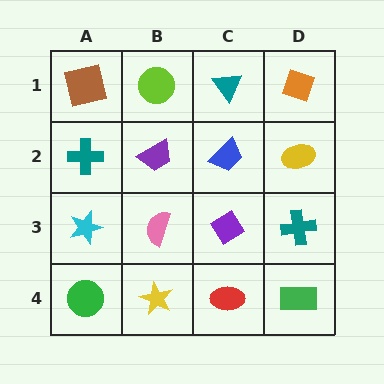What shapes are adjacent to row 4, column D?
A teal cross (row 3, column D), a red ellipse (row 4, column C).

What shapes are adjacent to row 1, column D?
A yellow ellipse (row 2, column D), a teal triangle (row 1, column C).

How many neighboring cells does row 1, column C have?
3.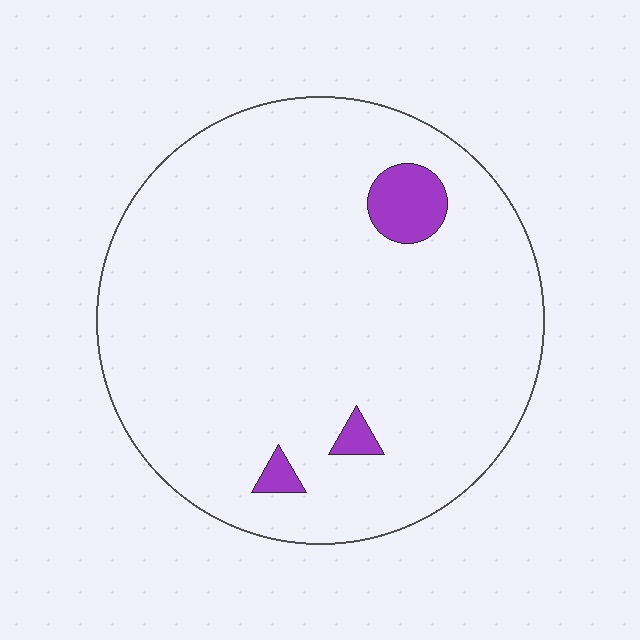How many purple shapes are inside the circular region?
3.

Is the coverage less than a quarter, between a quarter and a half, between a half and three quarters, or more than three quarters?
Less than a quarter.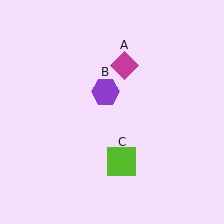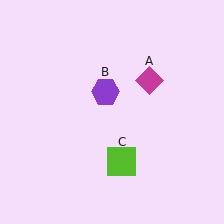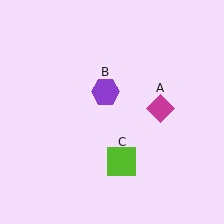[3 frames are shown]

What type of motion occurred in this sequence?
The magenta diamond (object A) rotated clockwise around the center of the scene.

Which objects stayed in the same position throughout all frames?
Purple hexagon (object B) and lime square (object C) remained stationary.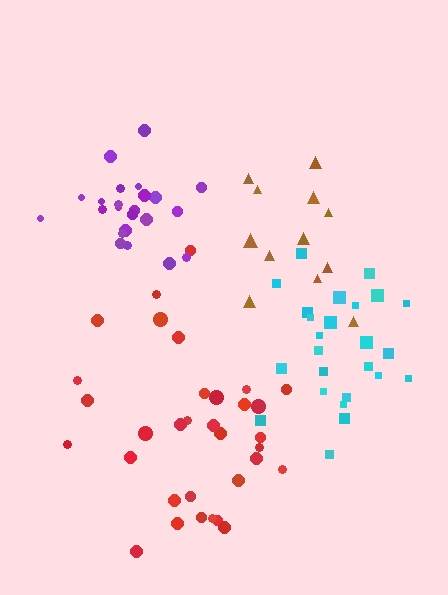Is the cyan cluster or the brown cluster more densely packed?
Cyan.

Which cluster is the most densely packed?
Purple.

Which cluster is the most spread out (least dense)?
Brown.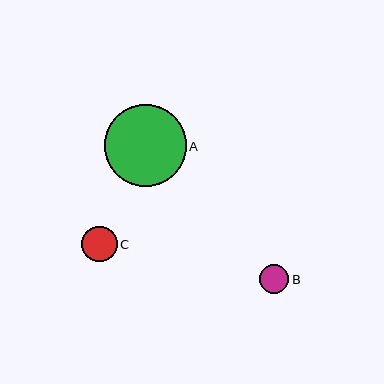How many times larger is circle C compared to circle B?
Circle C is approximately 1.2 times the size of circle B.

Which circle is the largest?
Circle A is the largest with a size of approximately 82 pixels.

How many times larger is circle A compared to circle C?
Circle A is approximately 2.3 times the size of circle C.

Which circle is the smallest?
Circle B is the smallest with a size of approximately 29 pixels.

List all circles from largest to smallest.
From largest to smallest: A, C, B.